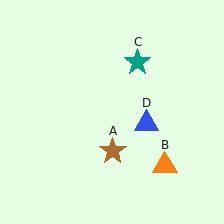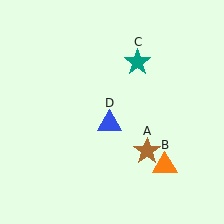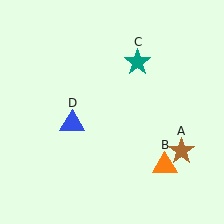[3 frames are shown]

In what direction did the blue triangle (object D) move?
The blue triangle (object D) moved left.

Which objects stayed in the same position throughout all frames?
Orange triangle (object B) and teal star (object C) remained stationary.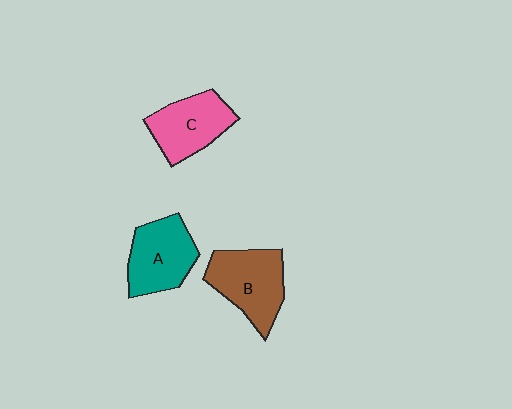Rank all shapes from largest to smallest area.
From largest to smallest: B (brown), A (teal), C (pink).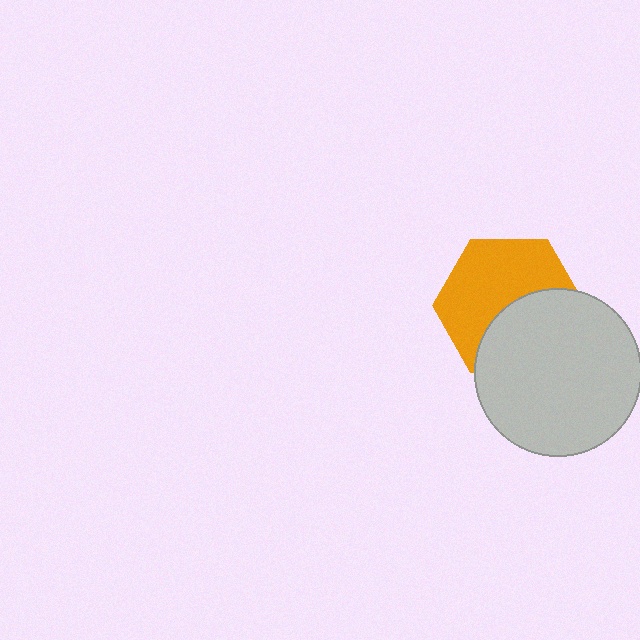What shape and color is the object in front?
The object in front is a light gray circle.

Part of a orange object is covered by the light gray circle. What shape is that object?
It is a hexagon.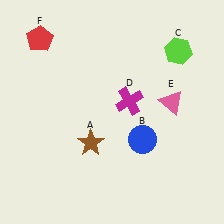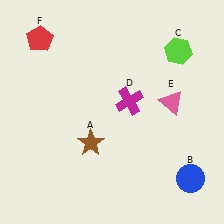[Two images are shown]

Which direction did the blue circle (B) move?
The blue circle (B) moved right.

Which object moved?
The blue circle (B) moved right.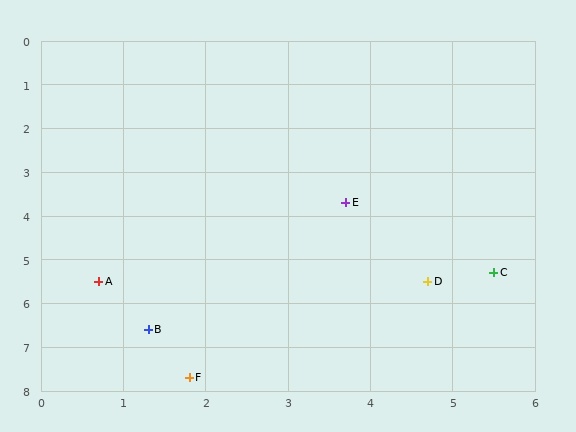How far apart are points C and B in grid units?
Points C and B are about 4.4 grid units apart.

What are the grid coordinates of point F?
Point F is at approximately (1.8, 7.7).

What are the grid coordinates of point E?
Point E is at approximately (3.7, 3.7).